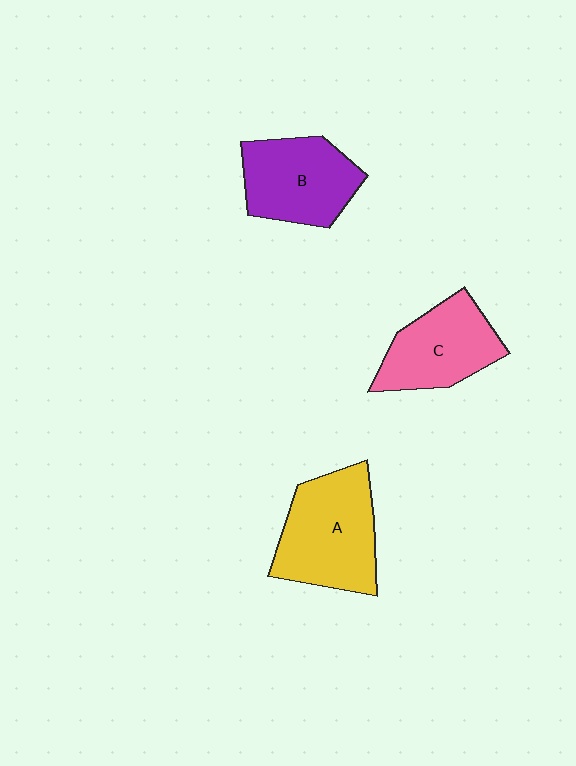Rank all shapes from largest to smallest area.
From largest to smallest: A (yellow), B (purple), C (pink).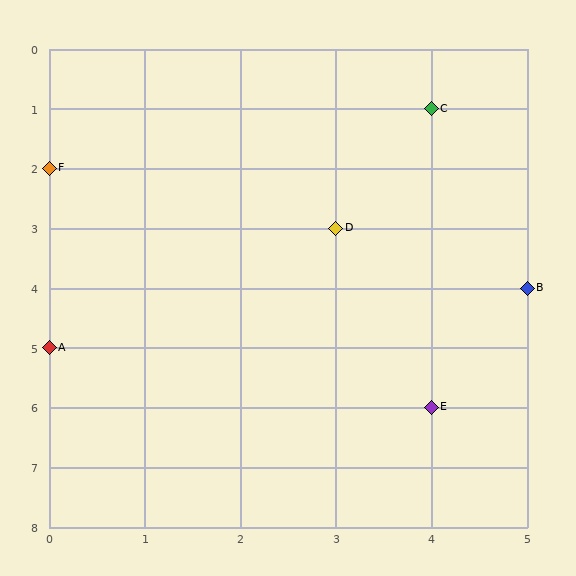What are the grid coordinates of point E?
Point E is at grid coordinates (4, 6).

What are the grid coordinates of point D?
Point D is at grid coordinates (3, 3).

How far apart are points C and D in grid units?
Points C and D are 1 column and 2 rows apart (about 2.2 grid units diagonally).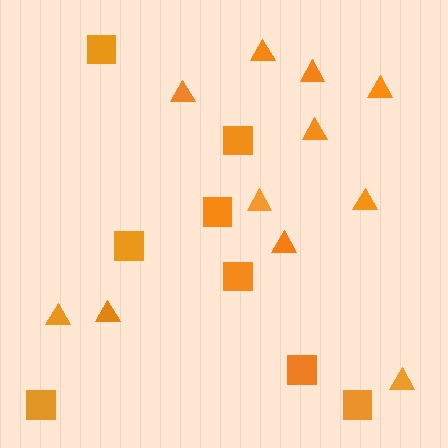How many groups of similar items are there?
There are 2 groups: one group of triangles (11) and one group of squares (8).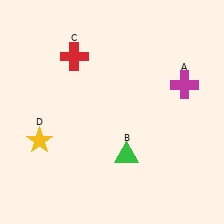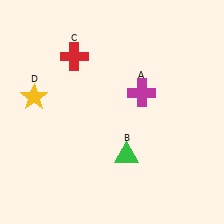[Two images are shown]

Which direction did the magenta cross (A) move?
The magenta cross (A) moved left.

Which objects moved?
The objects that moved are: the magenta cross (A), the yellow star (D).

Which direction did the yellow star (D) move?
The yellow star (D) moved up.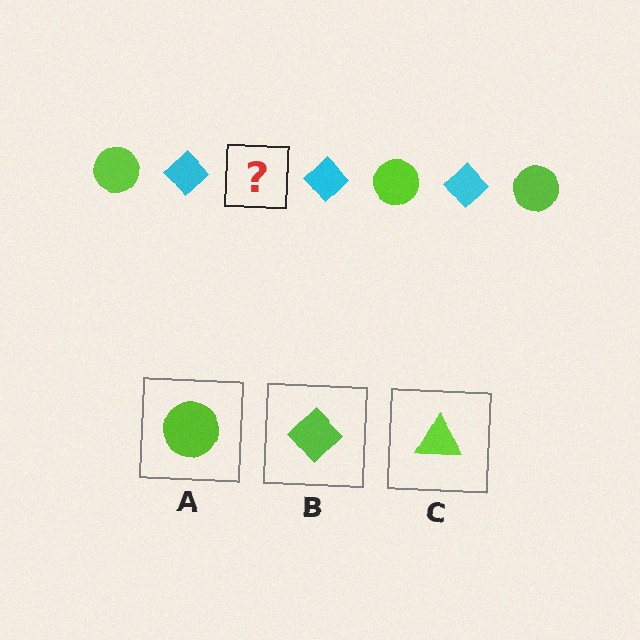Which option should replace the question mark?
Option A.